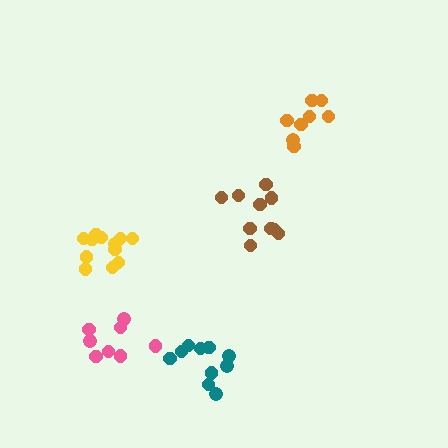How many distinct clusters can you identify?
There are 5 distinct clusters.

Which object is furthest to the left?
The pink cluster is leftmost.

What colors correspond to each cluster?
The clusters are colored: teal, yellow, orange, brown, pink.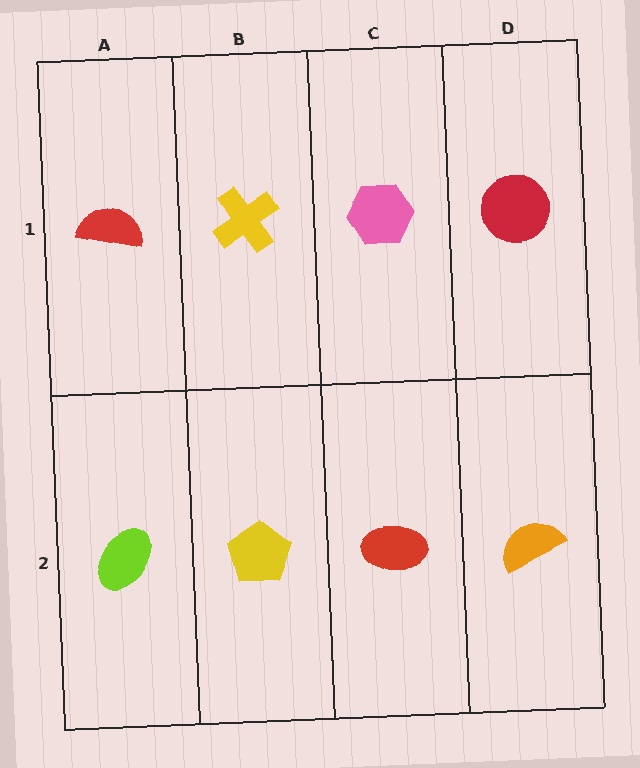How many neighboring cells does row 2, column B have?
3.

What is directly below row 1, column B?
A yellow pentagon.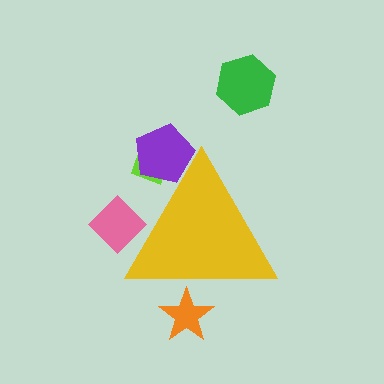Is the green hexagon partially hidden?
No, the green hexagon is fully visible.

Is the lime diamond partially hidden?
Yes, the lime diamond is partially hidden behind the yellow triangle.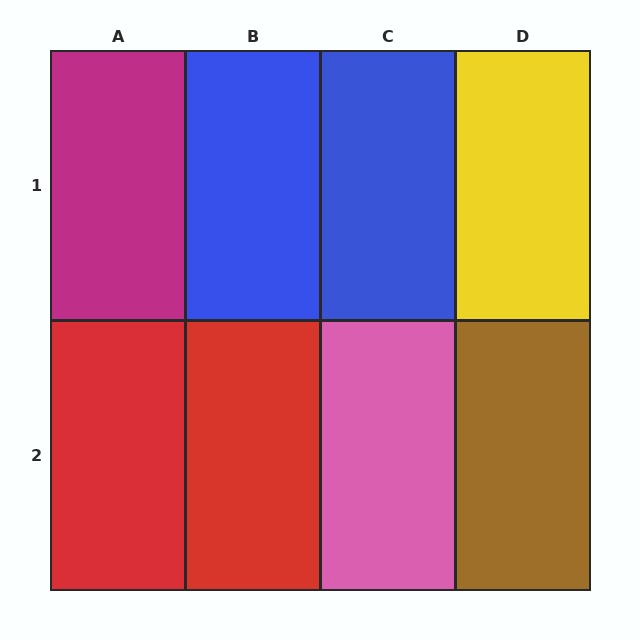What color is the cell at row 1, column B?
Blue.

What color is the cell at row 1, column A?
Magenta.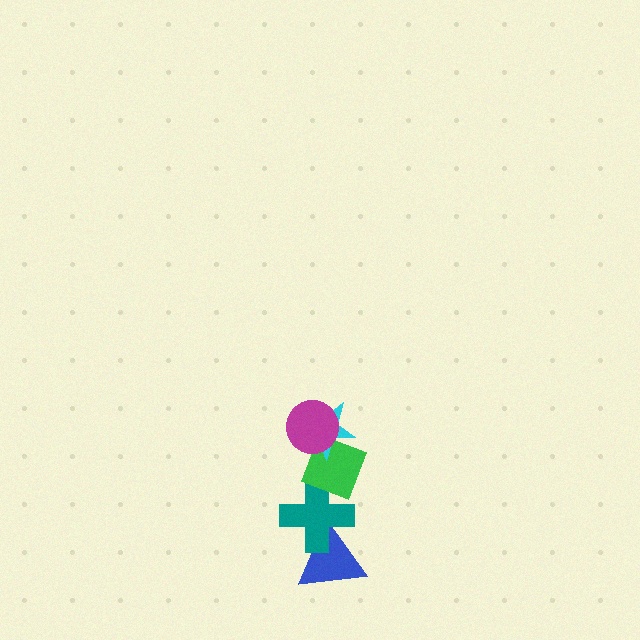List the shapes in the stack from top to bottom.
From top to bottom: the magenta circle, the cyan star, the green diamond, the teal cross, the blue triangle.